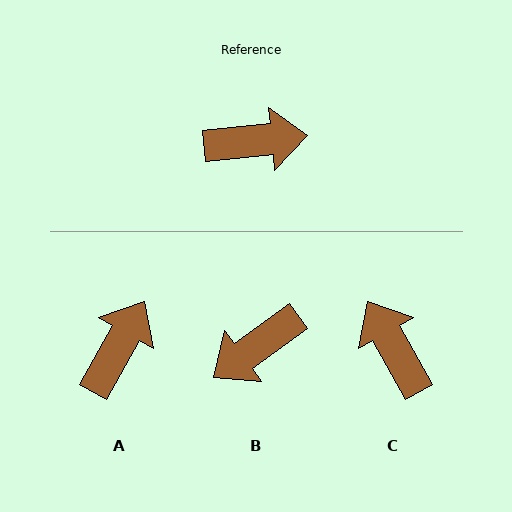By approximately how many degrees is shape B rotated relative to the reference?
Approximately 150 degrees clockwise.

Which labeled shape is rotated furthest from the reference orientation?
B, about 150 degrees away.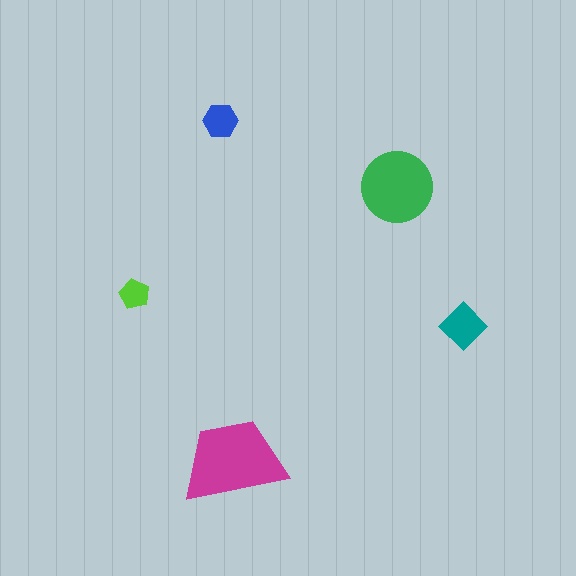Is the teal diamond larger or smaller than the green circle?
Smaller.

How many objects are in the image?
There are 5 objects in the image.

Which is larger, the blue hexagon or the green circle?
The green circle.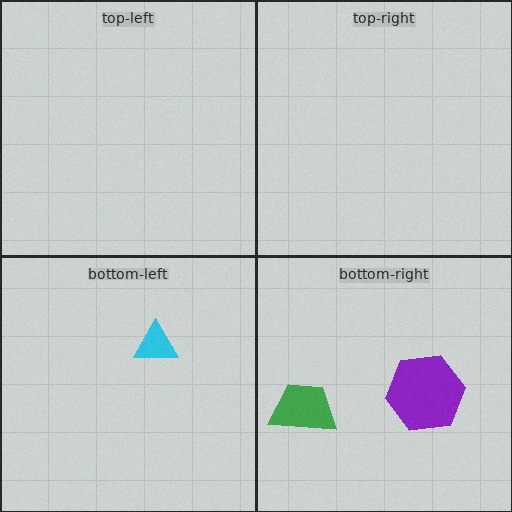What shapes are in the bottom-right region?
The green trapezoid, the purple hexagon.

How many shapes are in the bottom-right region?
2.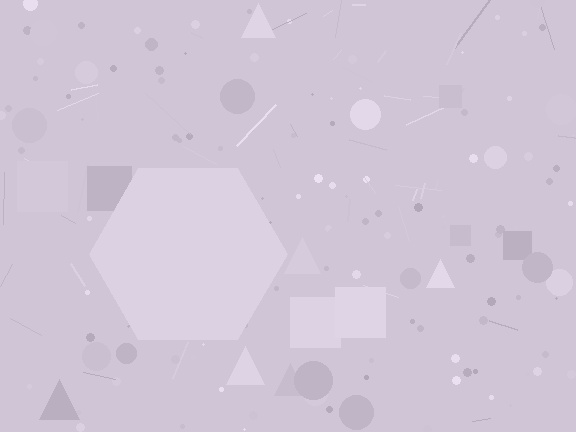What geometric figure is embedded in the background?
A hexagon is embedded in the background.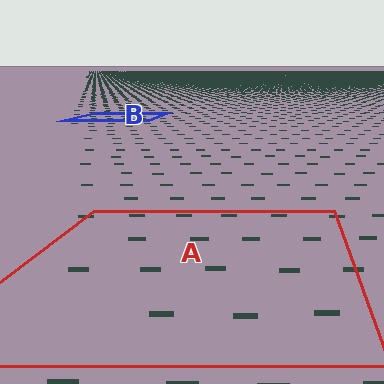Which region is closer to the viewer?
Region A is closer. The texture elements there are larger and more spread out.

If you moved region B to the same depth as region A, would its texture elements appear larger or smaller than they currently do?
They would appear larger. At a closer depth, the same texture elements are projected at a bigger on-screen size.